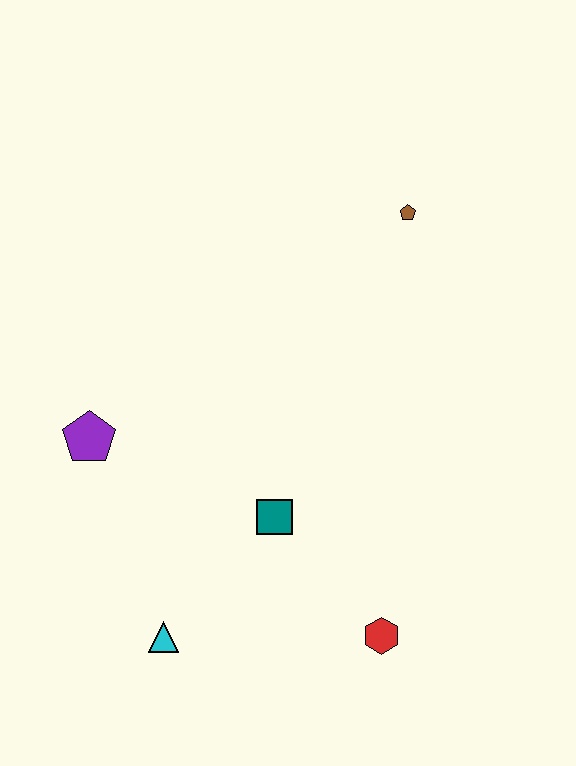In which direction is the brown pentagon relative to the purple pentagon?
The brown pentagon is to the right of the purple pentagon.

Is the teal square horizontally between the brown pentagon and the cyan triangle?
Yes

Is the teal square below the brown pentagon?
Yes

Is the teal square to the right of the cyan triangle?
Yes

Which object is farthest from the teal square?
The brown pentagon is farthest from the teal square.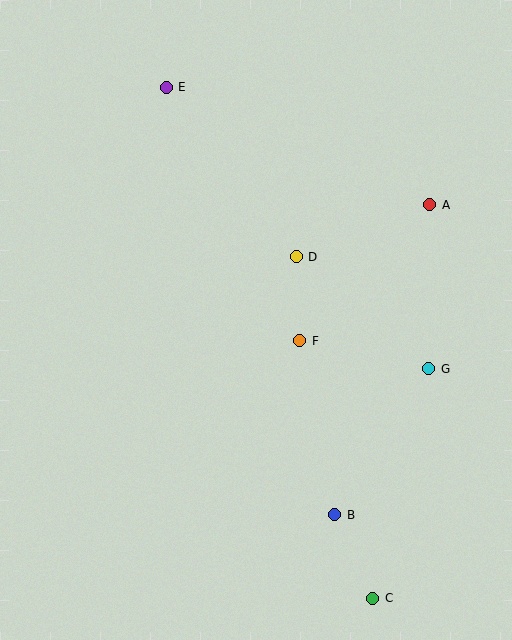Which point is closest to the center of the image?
Point F at (300, 341) is closest to the center.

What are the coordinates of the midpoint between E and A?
The midpoint between E and A is at (298, 146).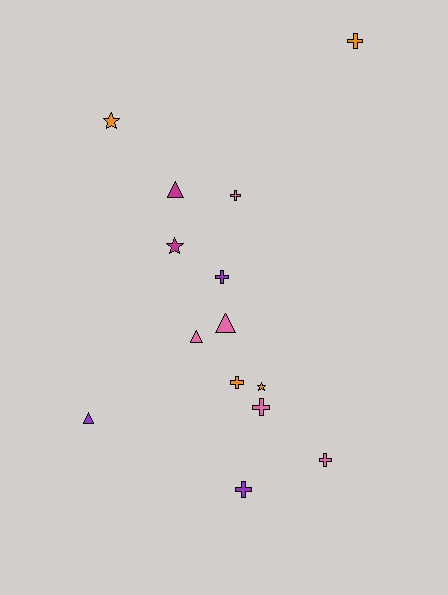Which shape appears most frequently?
Cross, with 7 objects.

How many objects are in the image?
There are 14 objects.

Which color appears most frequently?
Pink, with 5 objects.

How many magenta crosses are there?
There are no magenta crosses.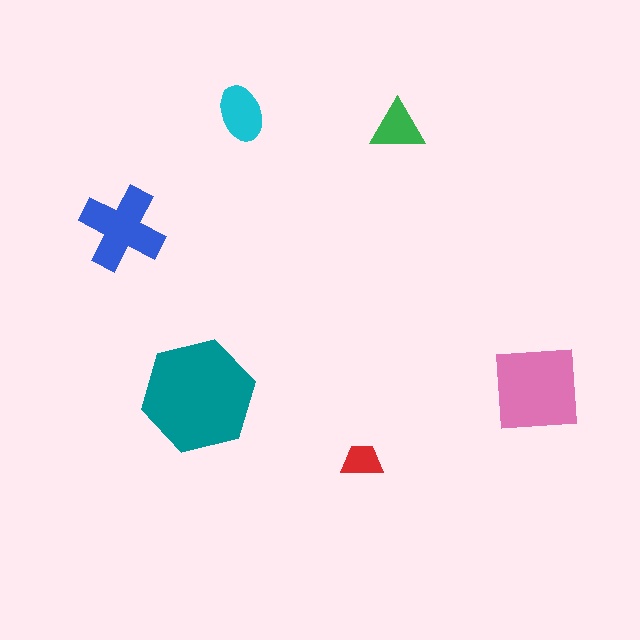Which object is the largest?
The teal hexagon.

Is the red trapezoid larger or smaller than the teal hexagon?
Smaller.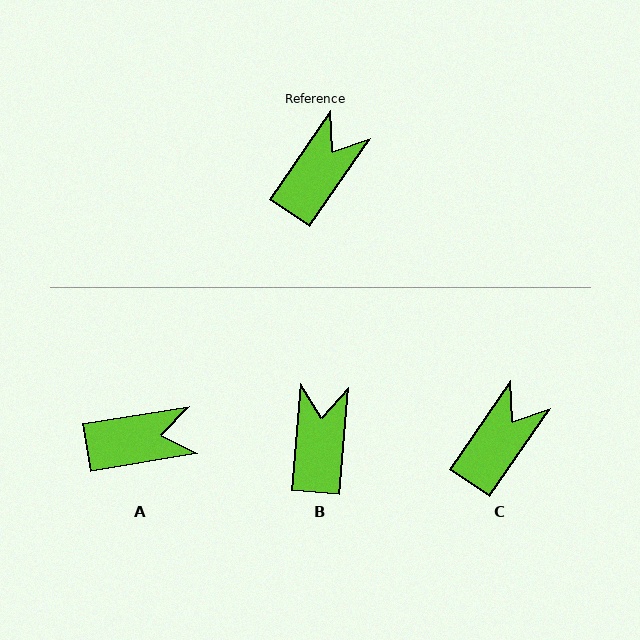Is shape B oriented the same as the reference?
No, it is off by about 30 degrees.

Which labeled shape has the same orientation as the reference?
C.